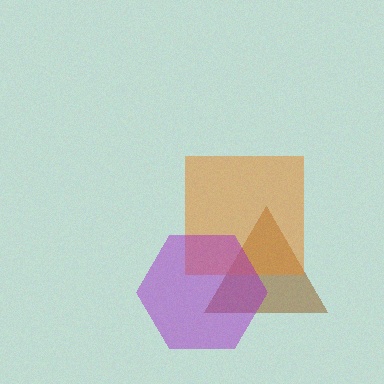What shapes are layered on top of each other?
The layered shapes are: a brown triangle, an orange square, a purple hexagon.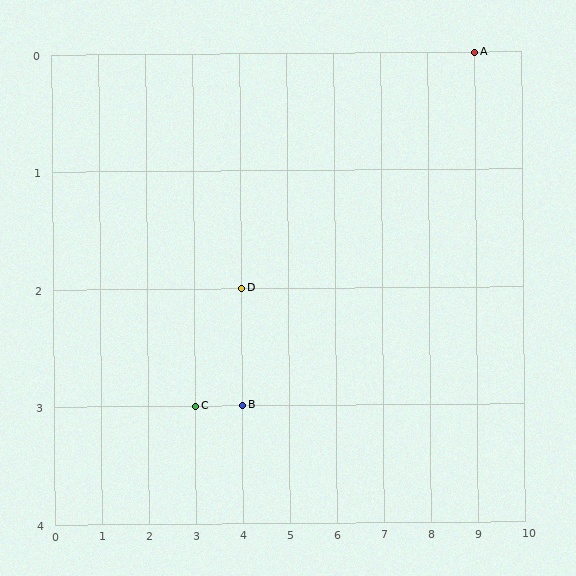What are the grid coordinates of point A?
Point A is at grid coordinates (9, 0).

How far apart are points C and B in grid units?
Points C and B are 1 column apart.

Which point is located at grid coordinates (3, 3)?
Point C is at (3, 3).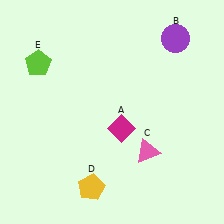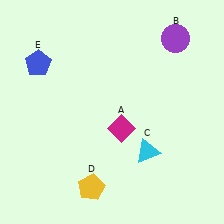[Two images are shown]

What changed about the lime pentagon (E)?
In Image 1, E is lime. In Image 2, it changed to blue.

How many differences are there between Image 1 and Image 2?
There are 2 differences between the two images.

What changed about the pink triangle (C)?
In Image 1, C is pink. In Image 2, it changed to cyan.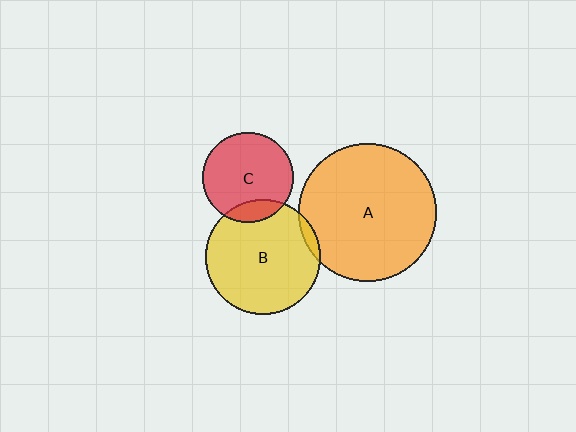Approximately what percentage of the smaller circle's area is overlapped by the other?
Approximately 15%.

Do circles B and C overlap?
Yes.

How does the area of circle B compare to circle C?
Approximately 1.6 times.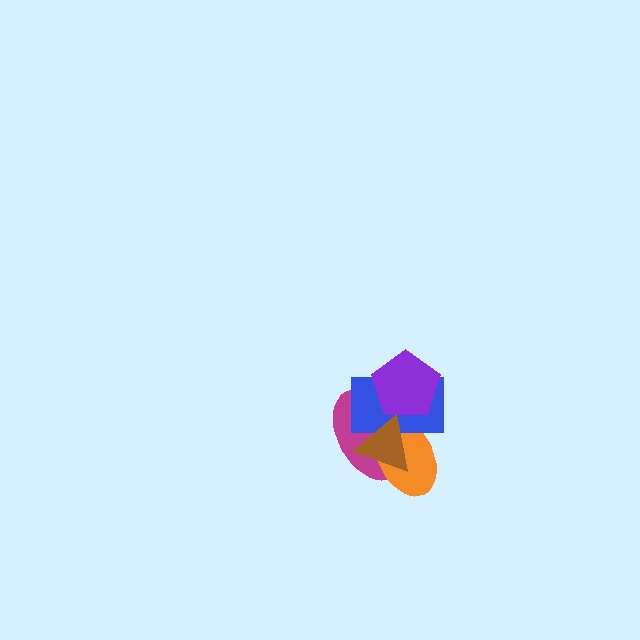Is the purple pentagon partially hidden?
No, no other shape covers it.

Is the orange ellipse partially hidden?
Yes, it is partially covered by another shape.